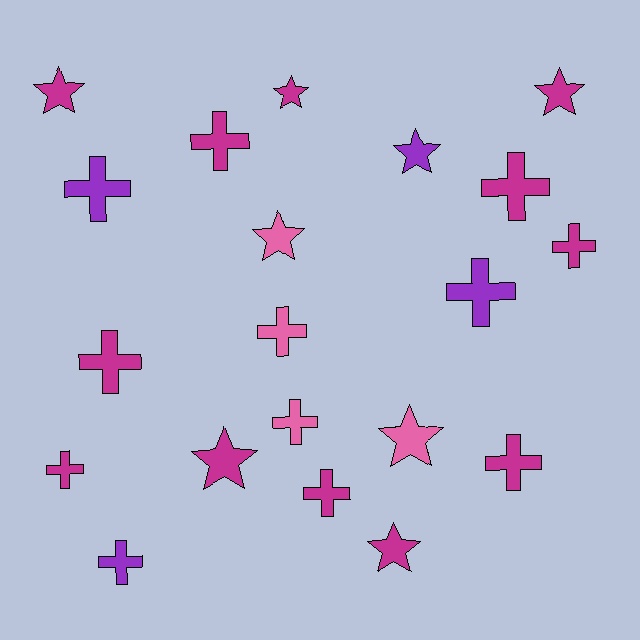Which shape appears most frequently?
Cross, with 12 objects.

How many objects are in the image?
There are 20 objects.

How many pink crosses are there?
There are 2 pink crosses.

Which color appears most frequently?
Magenta, with 12 objects.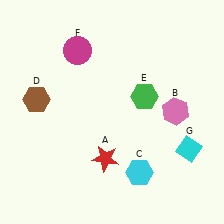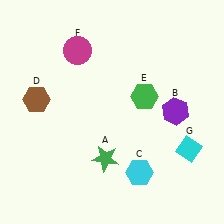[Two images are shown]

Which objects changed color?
A changed from red to green. B changed from pink to purple.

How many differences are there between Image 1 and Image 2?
There are 2 differences between the two images.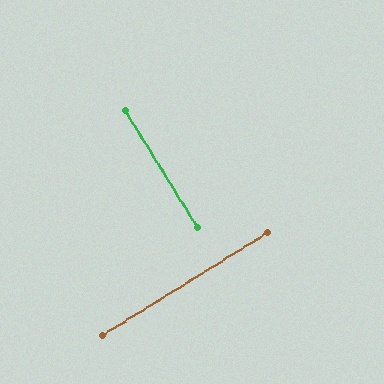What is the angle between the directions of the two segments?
Approximately 90 degrees.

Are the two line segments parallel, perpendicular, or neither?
Perpendicular — they meet at approximately 90°.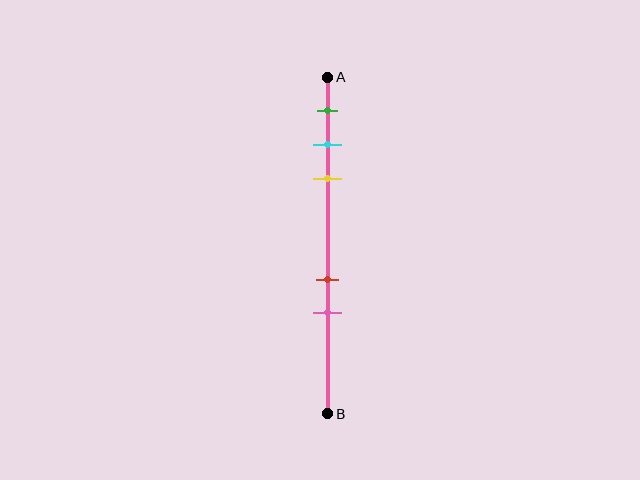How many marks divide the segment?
There are 5 marks dividing the segment.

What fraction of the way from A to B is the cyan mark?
The cyan mark is approximately 20% (0.2) of the way from A to B.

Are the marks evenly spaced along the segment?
No, the marks are not evenly spaced.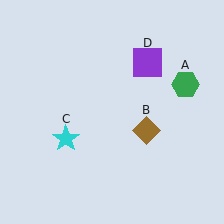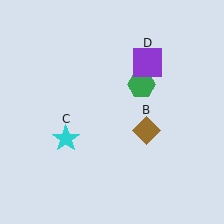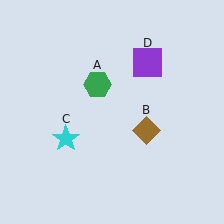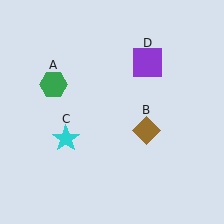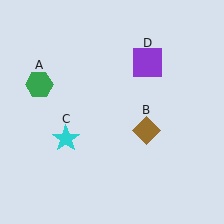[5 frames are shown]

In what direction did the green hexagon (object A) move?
The green hexagon (object A) moved left.